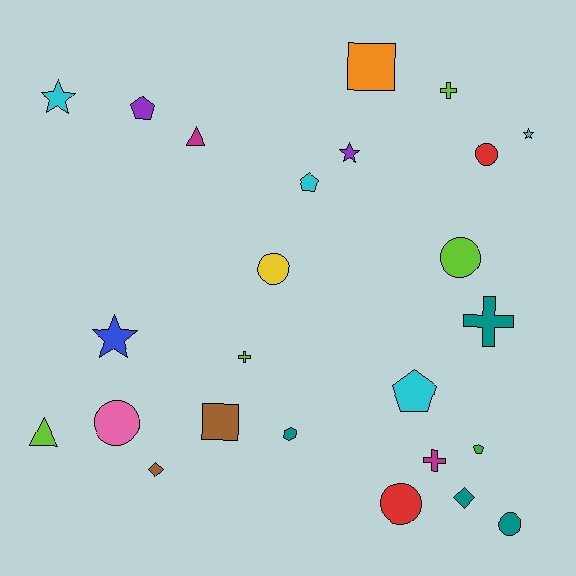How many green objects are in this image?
There is 1 green object.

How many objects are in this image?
There are 25 objects.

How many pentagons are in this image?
There are 4 pentagons.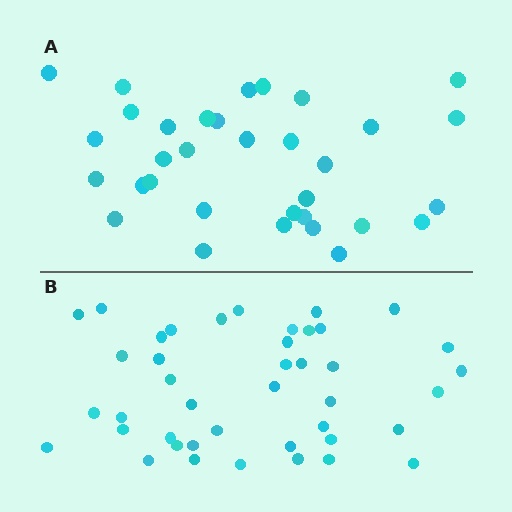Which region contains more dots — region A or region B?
Region B (the bottom region) has more dots.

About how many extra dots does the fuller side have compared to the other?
Region B has roughly 8 or so more dots than region A.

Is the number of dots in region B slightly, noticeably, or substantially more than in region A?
Region B has noticeably more, but not dramatically so. The ratio is roughly 1.3 to 1.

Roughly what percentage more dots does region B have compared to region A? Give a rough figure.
About 25% more.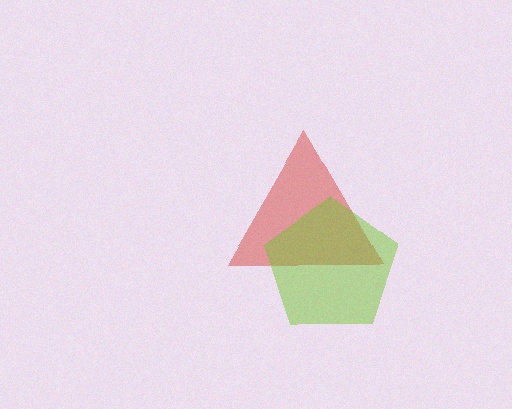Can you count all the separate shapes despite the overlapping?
Yes, there are 2 separate shapes.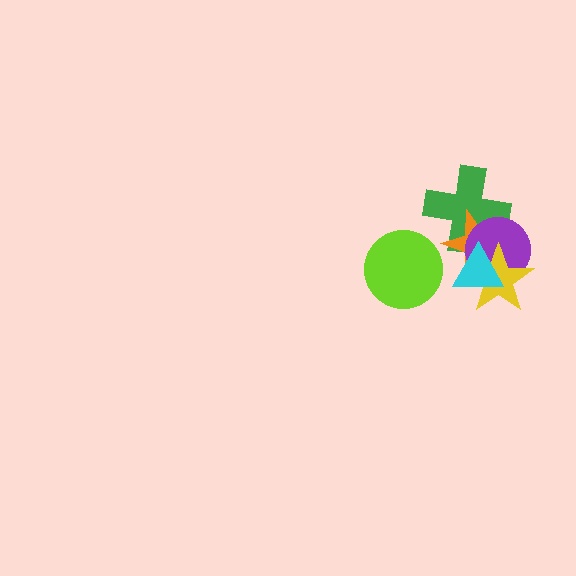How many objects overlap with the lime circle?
0 objects overlap with the lime circle.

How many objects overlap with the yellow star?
3 objects overlap with the yellow star.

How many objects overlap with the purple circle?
4 objects overlap with the purple circle.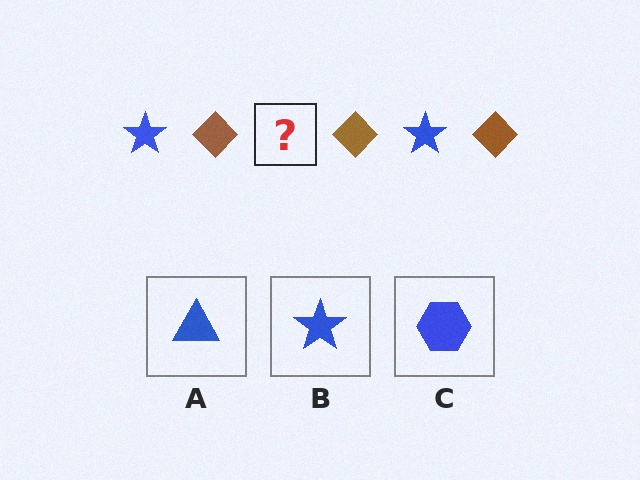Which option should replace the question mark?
Option B.